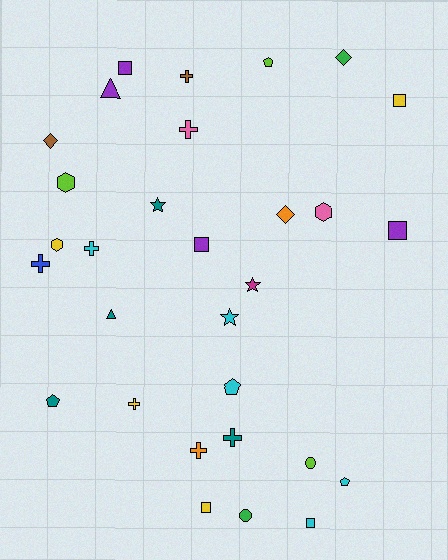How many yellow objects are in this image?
There are 4 yellow objects.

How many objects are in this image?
There are 30 objects.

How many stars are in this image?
There are 3 stars.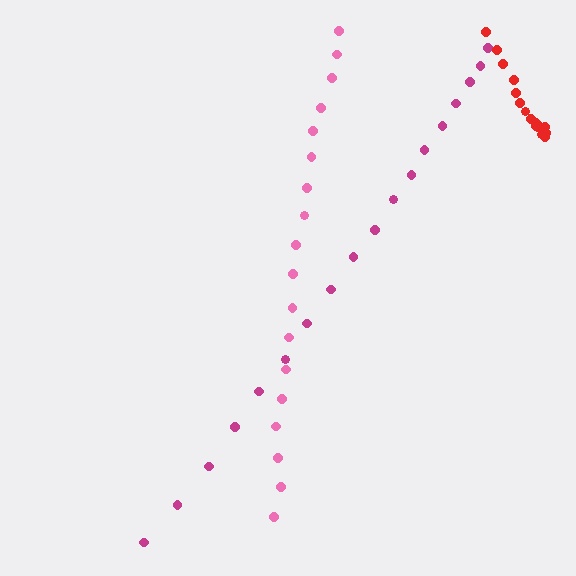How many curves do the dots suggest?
There are 3 distinct paths.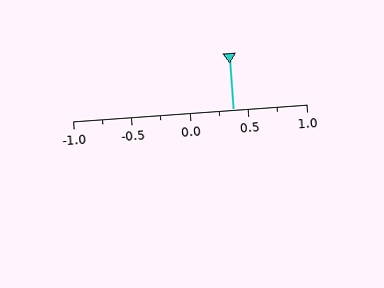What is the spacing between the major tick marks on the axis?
The major ticks are spaced 0.5 apart.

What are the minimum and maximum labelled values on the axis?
The axis runs from -1.0 to 1.0.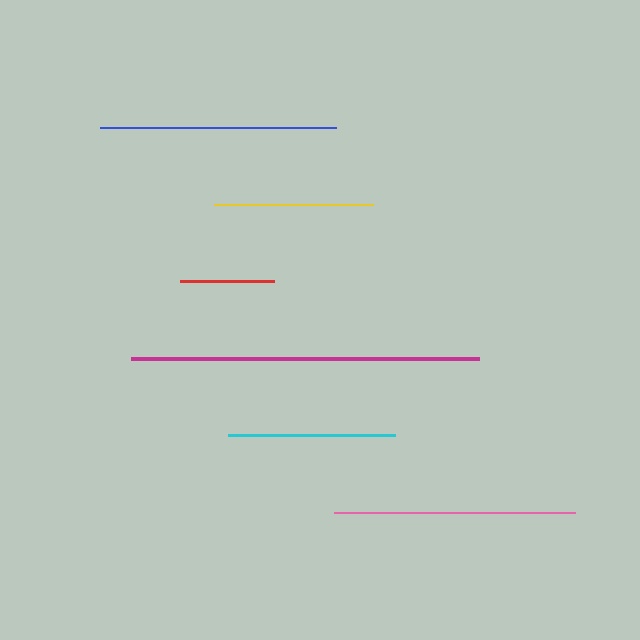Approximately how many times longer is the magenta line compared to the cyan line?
The magenta line is approximately 2.1 times the length of the cyan line.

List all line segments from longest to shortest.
From longest to shortest: magenta, pink, blue, cyan, yellow, red.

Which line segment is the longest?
The magenta line is the longest at approximately 348 pixels.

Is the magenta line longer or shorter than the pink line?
The magenta line is longer than the pink line.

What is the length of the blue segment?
The blue segment is approximately 235 pixels long.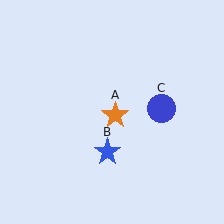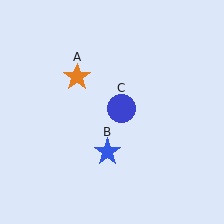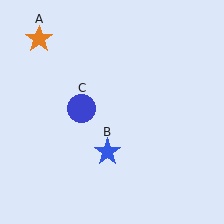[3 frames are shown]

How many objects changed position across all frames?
2 objects changed position: orange star (object A), blue circle (object C).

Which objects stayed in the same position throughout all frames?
Blue star (object B) remained stationary.